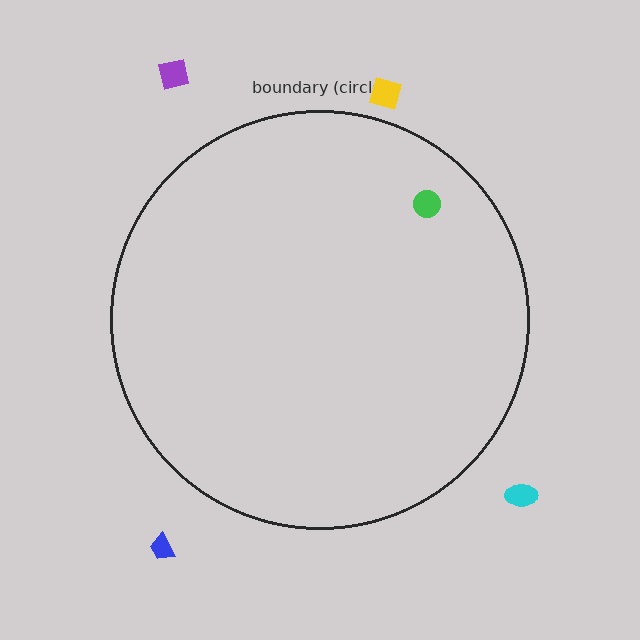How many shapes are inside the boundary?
1 inside, 4 outside.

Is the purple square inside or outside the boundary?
Outside.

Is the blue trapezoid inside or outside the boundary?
Outside.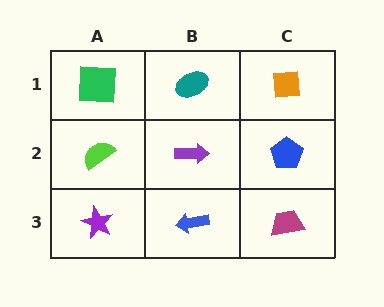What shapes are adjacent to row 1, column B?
A purple arrow (row 2, column B), a green square (row 1, column A), an orange square (row 1, column C).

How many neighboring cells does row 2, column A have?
3.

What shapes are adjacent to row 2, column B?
A teal ellipse (row 1, column B), a blue arrow (row 3, column B), a lime semicircle (row 2, column A), a blue pentagon (row 2, column C).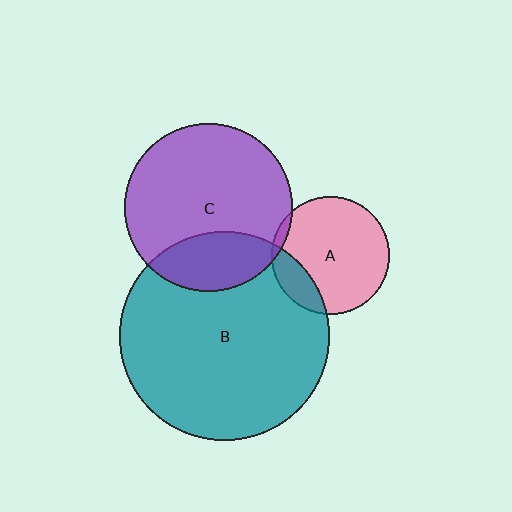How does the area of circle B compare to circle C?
Approximately 1.6 times.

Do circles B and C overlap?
Yes.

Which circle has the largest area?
Circle B (teal).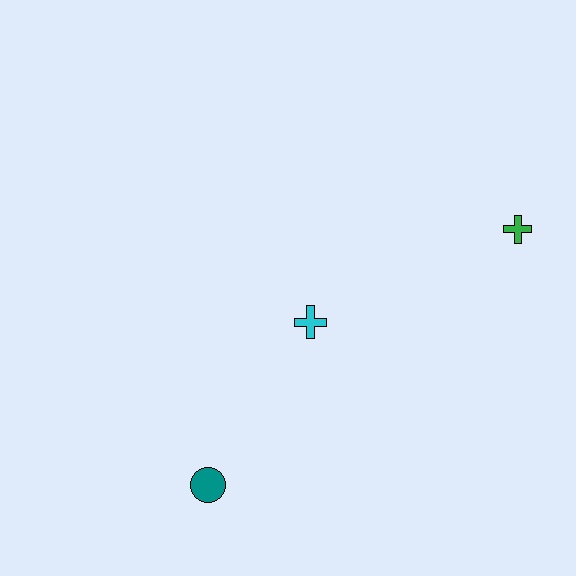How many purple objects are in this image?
There are no purple objects.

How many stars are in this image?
There are no stars.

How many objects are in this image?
There are 3 objects.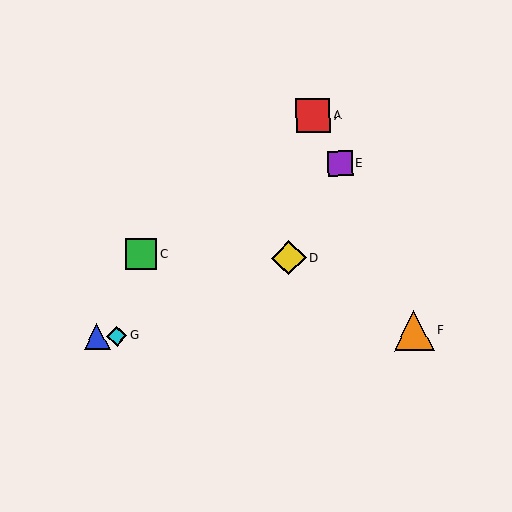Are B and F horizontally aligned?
Yes, both are at y≈336.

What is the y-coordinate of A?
Object A is at y≈115.